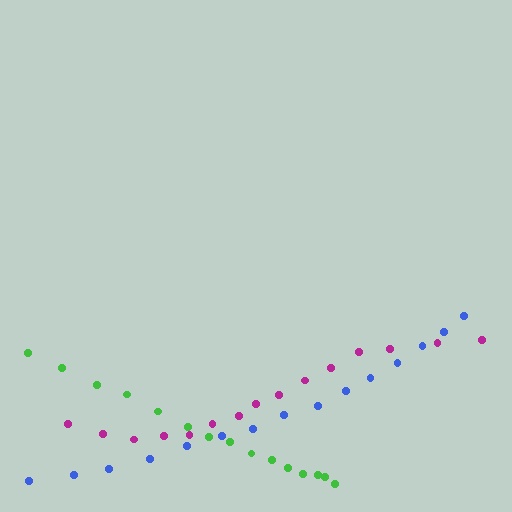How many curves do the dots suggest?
There are 3 distinct paths.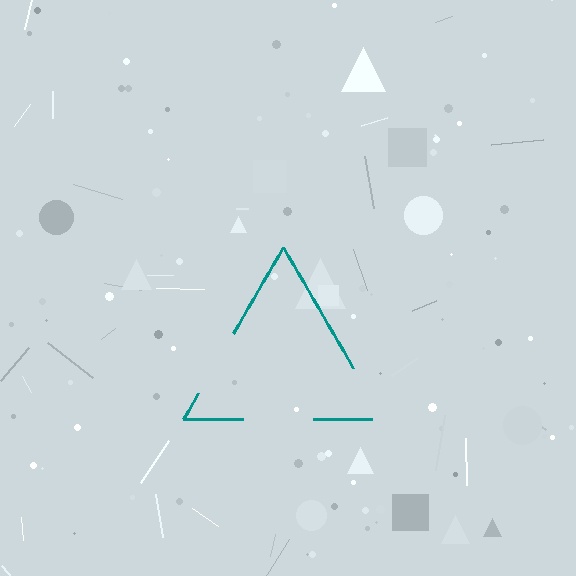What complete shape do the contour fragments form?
The contour fragments form a triangle.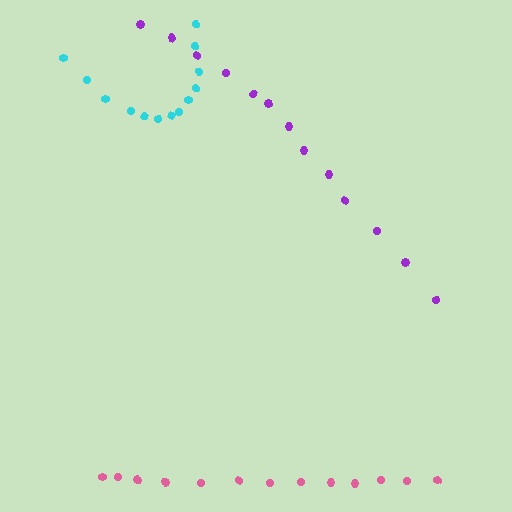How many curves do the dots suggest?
There are 3 distinct paths.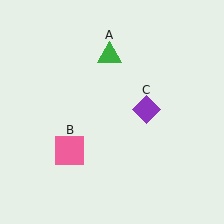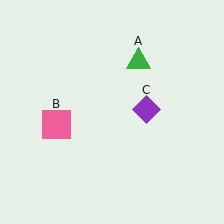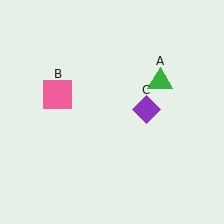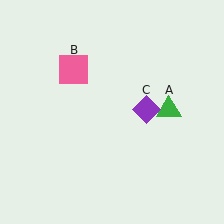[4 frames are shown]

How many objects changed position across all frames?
2 objects changed position: green triangle (object A), pink square (object B).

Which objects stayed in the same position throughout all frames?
Purple diamond (object C) remained stationary.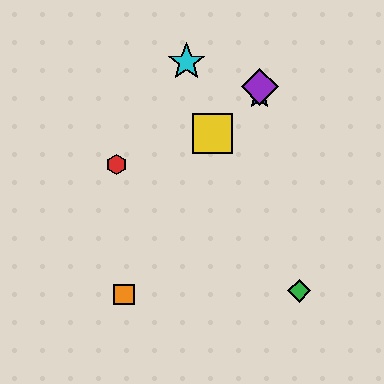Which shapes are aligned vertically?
The blue star, the purple diamond are aligned vertically.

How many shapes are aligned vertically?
2 shapes (the blue star, the purple diamond) are aligned vertically.